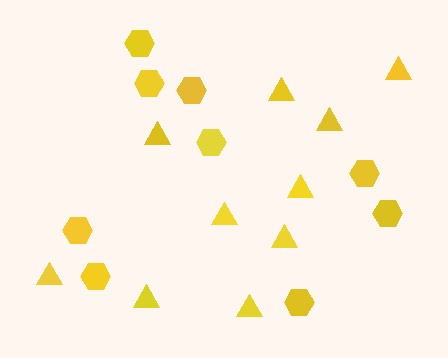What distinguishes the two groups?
There are 2 groups: one group of triangles (10) and one group of hexagons (9).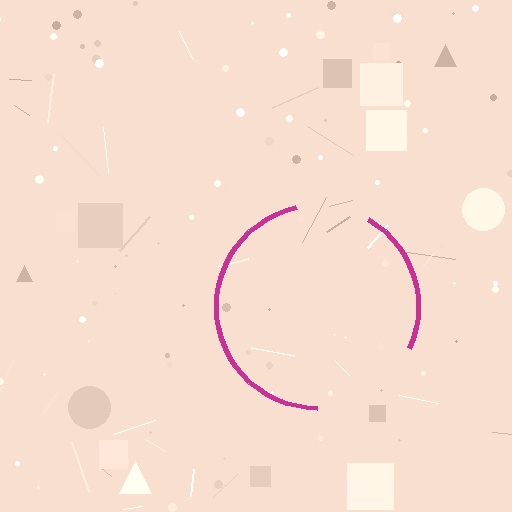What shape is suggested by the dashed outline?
The dashed outline suggests a circle.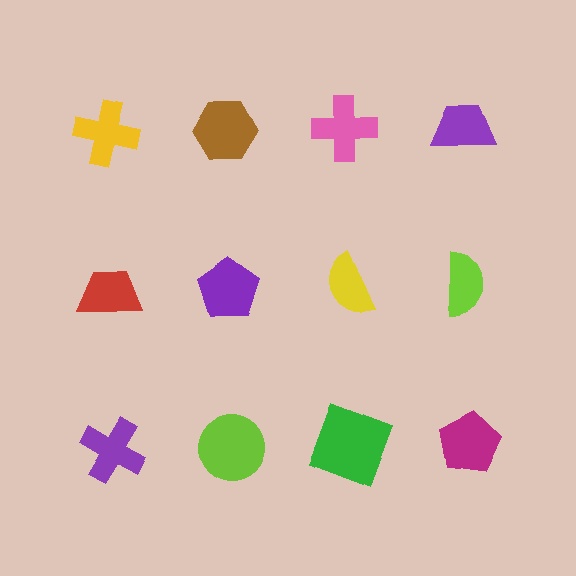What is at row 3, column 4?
A magenta pentagon.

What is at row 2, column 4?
A lime semicircle.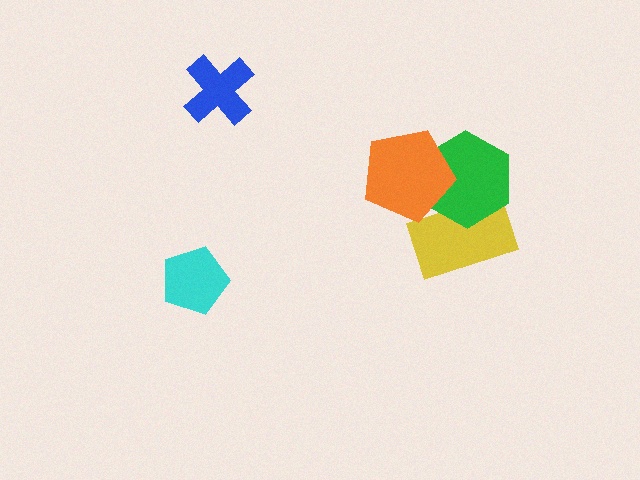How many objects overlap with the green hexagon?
2 objects overlap with the green hexagon.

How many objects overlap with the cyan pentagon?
0 objects overlap with the cyan pentagon.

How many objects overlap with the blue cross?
0 objects overlap with the blue cross.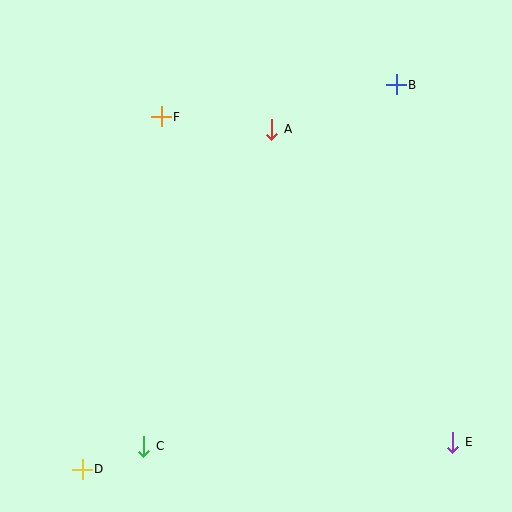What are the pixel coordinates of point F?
Point F is at (161, 117).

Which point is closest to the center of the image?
Point A at (272, 129) is closest to the center.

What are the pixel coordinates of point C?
Point C is at (144, 446).